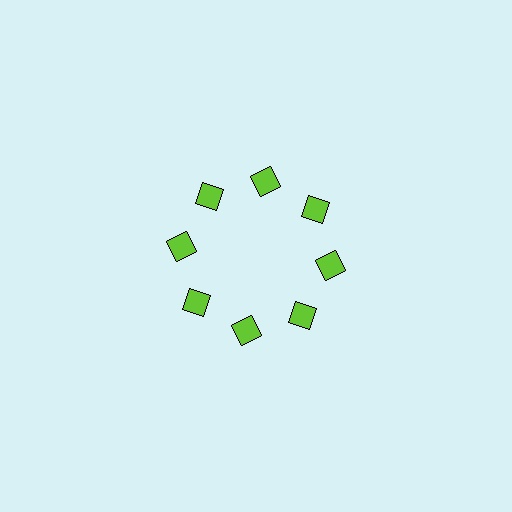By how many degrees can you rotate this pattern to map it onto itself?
The pattern maps onto itself every 45 degrees of rotation.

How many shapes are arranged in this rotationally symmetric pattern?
There are 8 shapes, arranged in 8 groups of 1.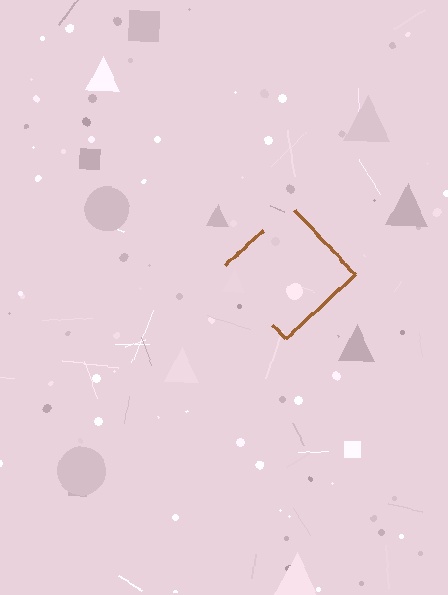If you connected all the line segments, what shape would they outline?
They would outline a diamond.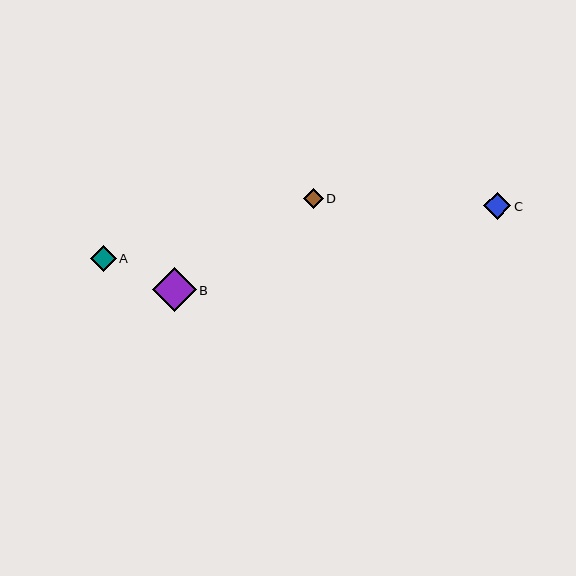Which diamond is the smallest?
Diamond D is the smallest with a size of approximately 20 pixels.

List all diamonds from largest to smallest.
From largest to smallest: B, C, A, D.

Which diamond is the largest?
Diamond B is the largest with a size of approximately 44 pixels.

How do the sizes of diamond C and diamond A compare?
Diamond C and diamond A are approximately the same size.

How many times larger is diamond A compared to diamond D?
Diamond A is approximately 1.3 times the size of diamond D.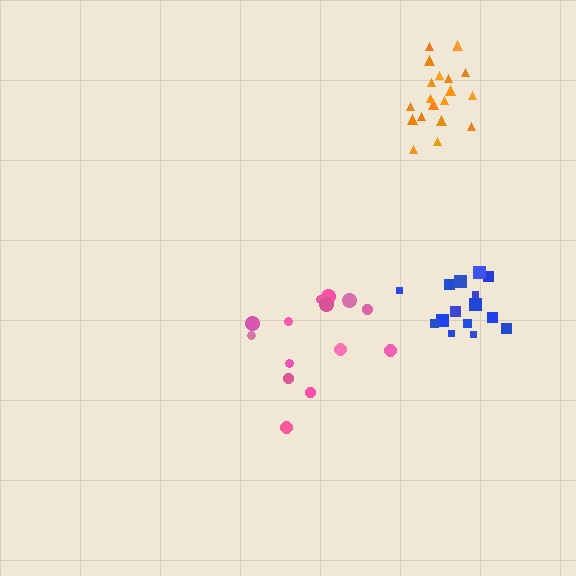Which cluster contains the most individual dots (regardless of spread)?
Orange (19).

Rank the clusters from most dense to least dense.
orange, blue, pink.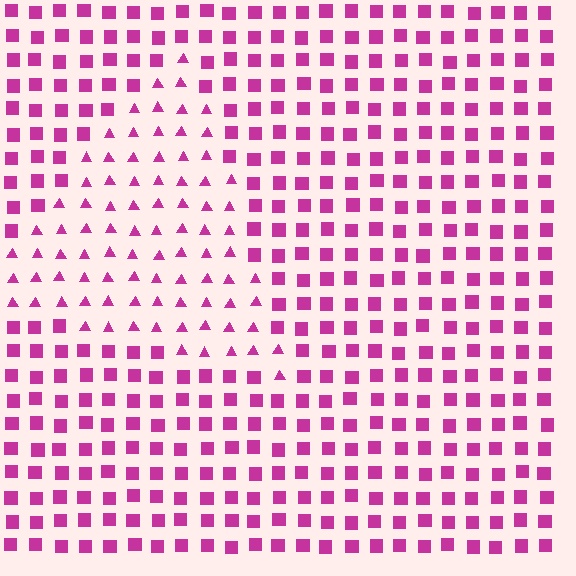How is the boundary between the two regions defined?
The boundary is defined by a change in element shape: triangles inside vs. squares outside. All elements share the same color and spacing.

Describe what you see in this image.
The image is filled with small magenta elements arranged in a uniform grid. A triangle-shaped region contains triangles, while the surrounding area contains squares. The boundary is defined purely by the change in element shape.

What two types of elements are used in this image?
The image uses triangles inside the triangle region and squares outside it.